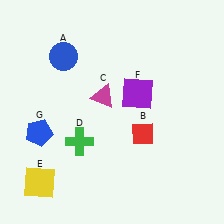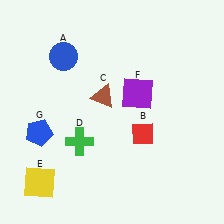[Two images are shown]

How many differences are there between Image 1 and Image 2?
There is 1 difference between the two images.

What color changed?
The triangle (C) changed from magenta in Image 1 to brown in Image 2.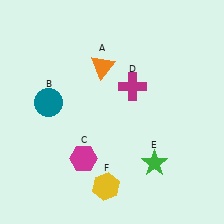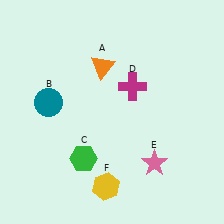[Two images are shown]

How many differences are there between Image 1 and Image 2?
There are 2 differences between the two images.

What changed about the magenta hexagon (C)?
In Image 1, C is magenta. In Image 2, it changed to green.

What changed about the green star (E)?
In Image 1, E is green. In Image 2, it changed to pink.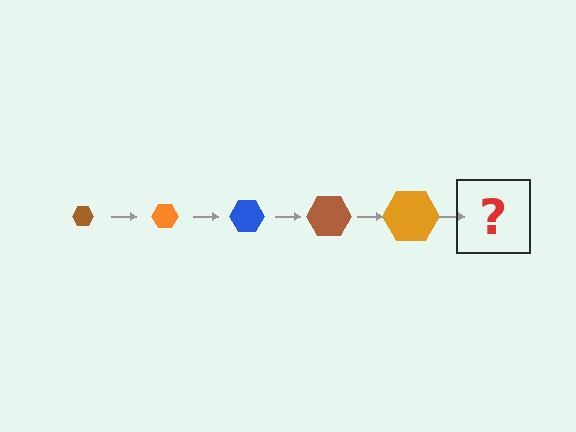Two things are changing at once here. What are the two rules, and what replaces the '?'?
The two rules are that the hexagon grows larger each step and the color cycles through brown, orange, and blue. The '?' should be a blue hexagon, larger than the previous one.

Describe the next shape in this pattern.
It should be a blue hexagon, larger than the previous one.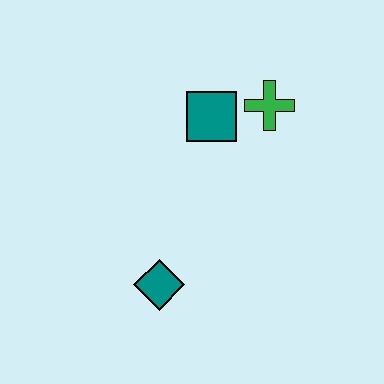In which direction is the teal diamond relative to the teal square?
The teal diamond is below the teal square.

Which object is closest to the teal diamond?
The teal square is closest to the teal diamond.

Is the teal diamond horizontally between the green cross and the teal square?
No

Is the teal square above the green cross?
No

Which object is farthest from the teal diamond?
The green cross is farthest from the teal diamond.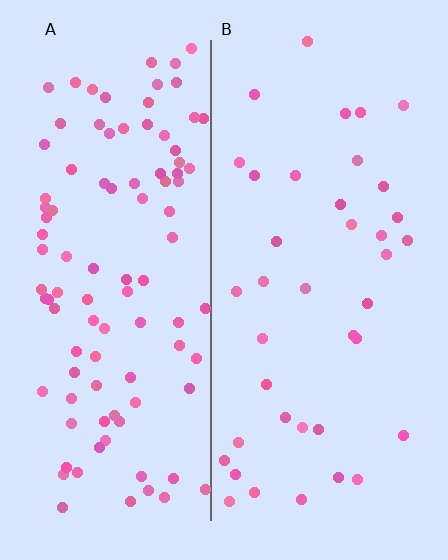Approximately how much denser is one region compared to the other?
Approximately 2.6× — region A over region B.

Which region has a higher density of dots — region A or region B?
A (the left).